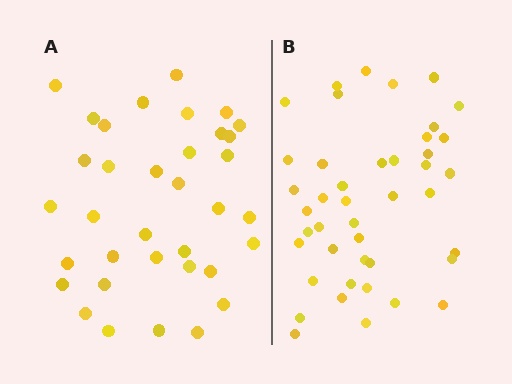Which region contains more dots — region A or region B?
Region B (the right region) has more dots.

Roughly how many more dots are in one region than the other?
Region B has roughly 8 or so more dots than region A.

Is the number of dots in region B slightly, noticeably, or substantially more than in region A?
Region B has only slightly more — the two regions are fairly close. The ratio is roughly 1.2 to 1.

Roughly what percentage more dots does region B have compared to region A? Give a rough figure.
About 25% more.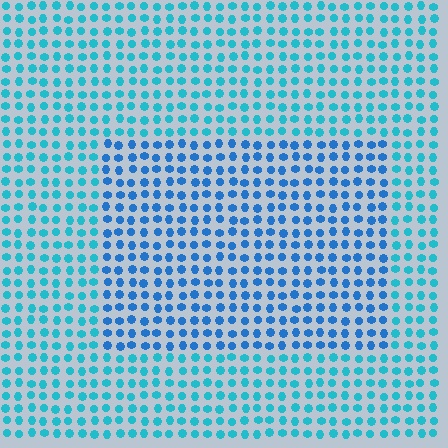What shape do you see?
I see a rectangle.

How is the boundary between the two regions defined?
The boundary is defined purely by a slight shift in hue (about 26 degrees). Spacing, size, and orientation are identical on both sides.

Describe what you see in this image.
The image is filled with small cyan elements in a uniform arrangement. A rectangle-shaped region is visible where the elements are tinted to a slightly different hue, forming a subtle color boundary.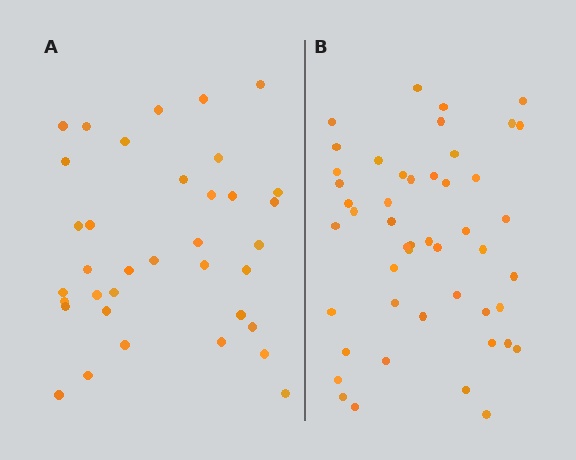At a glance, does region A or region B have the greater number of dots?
Region B (the right region) has more dots.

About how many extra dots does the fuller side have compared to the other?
Region B has roughly 12 or so more dots than region A.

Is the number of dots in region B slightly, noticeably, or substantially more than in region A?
Region B has noticeably more, but not dramatically so. The ratio is roughly 1.3 to 1.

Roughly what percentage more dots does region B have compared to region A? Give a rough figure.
About 35% more.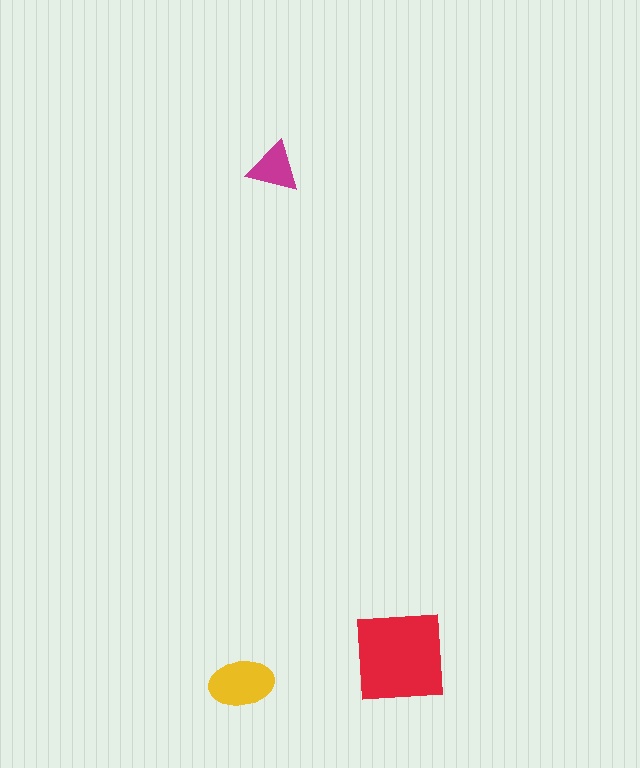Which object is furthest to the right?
The red square is rightmost.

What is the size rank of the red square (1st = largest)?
1st.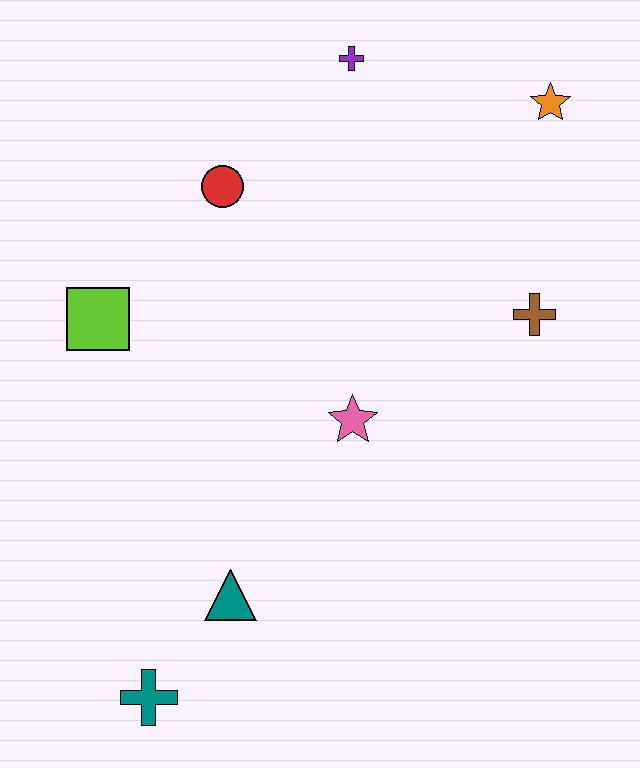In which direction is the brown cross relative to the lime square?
The brown cross is to the right of the lime square.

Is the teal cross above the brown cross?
No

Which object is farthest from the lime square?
The orange star is farthest from the lime square.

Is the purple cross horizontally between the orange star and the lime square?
Yes